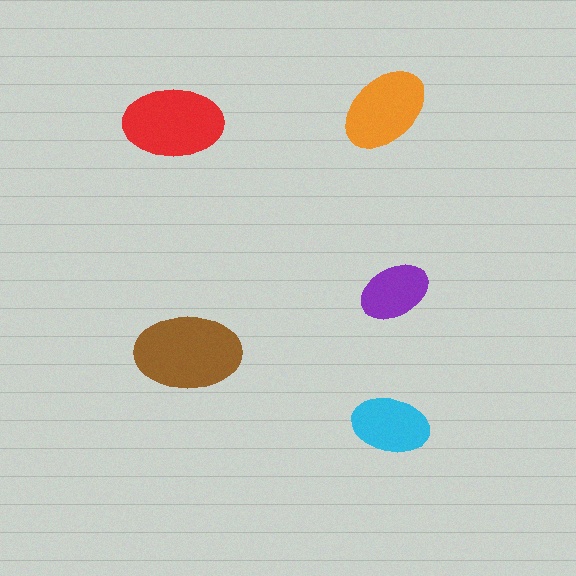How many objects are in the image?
There are 5 objects in the image.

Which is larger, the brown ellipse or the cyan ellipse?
The brown one.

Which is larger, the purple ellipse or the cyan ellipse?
The cyan one.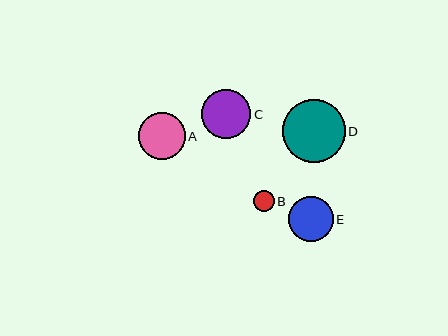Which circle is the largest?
Circle D is the largest with a size of approximately 62 pixels.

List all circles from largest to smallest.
From largest to smallest: D, C, A, E, B.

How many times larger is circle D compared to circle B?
Circle D is approximately 3.0 times the size of circle B.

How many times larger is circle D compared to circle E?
Circle D is approximately 1.4 times the size of circle E.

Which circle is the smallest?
Circle B is the smallest with a size of approximately 21 pixels.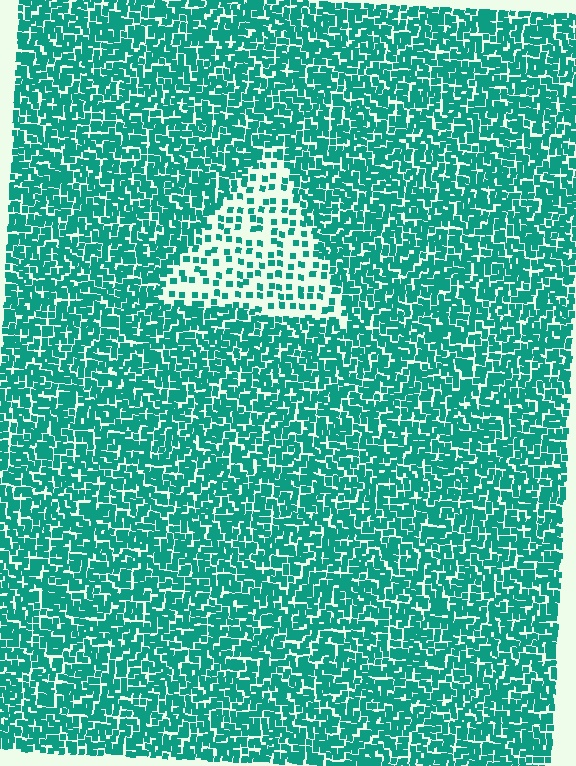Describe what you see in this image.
The image contains small teal elements arranged at two different densities. A triangle-shaped region is visible where the elements are less densely packed than the surrounding area.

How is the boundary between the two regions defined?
The boundary is defined by a change in element density (approximately 2.8x ratio). All elements are the same color, size, and shape.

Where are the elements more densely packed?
The elements are more densely packed outside the triangle boundary.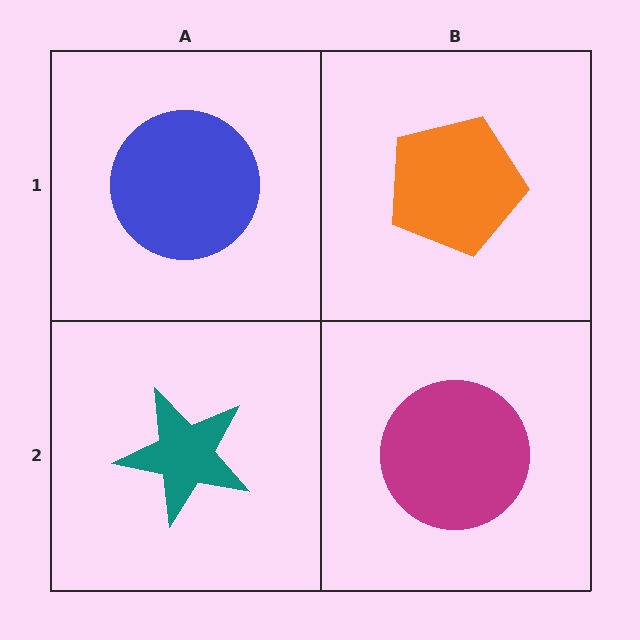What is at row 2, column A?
A teal star.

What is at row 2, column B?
A magenta circle.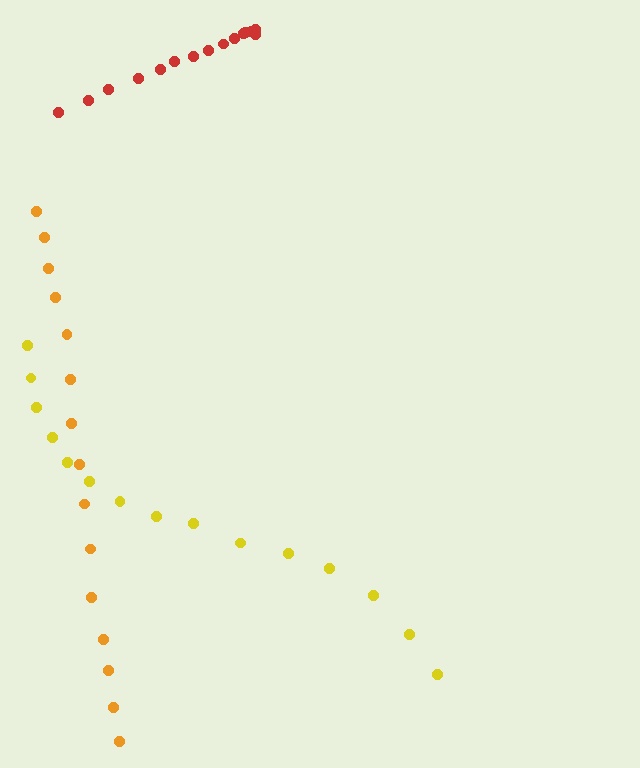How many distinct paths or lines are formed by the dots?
There are 3 distinct paths.